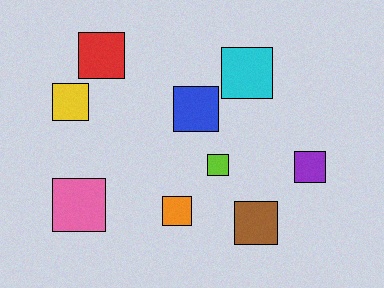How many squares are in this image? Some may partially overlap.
There are 9 squares.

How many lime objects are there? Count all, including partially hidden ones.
There is 1 lime object.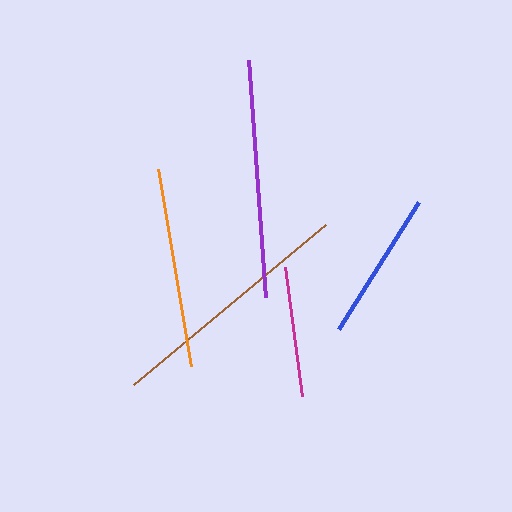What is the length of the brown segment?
The brown segment is approximately 249 pixels long.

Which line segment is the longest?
The brown line is the longest at approximately 249 pixels.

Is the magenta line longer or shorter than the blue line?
The blue line is longer than the magenta line.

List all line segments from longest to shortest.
From longest to shortest: brown, purple, orange, blue, magenta.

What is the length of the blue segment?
The blue segment is approximately 151 pixels long.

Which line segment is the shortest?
The magenta line is the shortest at approximately 131 pixels.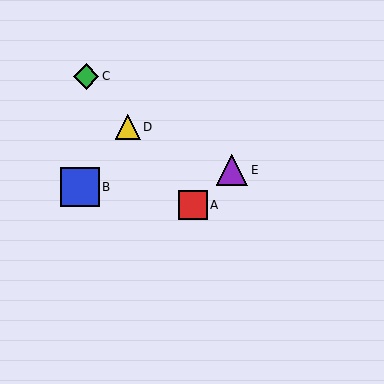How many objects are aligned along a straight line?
3 objects (A, C, D) are aligned along a straight line.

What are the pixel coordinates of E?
Object E is at (232, 170).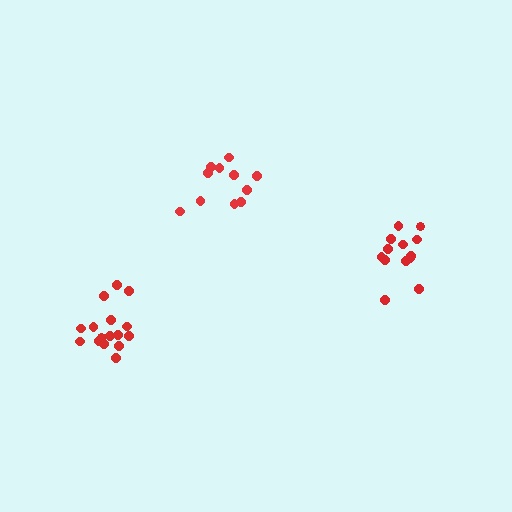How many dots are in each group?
Group 1: 16 dots, Group 2: 11 dots, Group 3: 14 dots (41 total).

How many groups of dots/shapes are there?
There are 3 groups.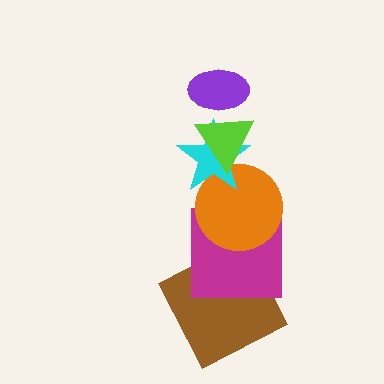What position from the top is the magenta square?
The magenta square is 5th from the top.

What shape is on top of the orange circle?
The cyan star is on top of the orange circle.